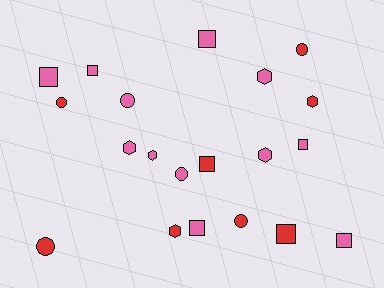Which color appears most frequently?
Pink, with 12 objects.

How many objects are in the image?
There are 20 objects.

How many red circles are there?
There are 4 red circles.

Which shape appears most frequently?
Square, with 8 objects.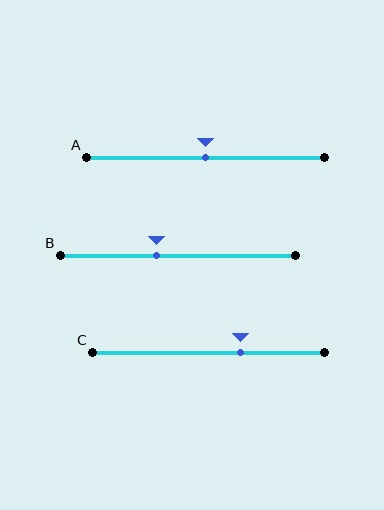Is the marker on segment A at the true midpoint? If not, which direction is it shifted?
Yes, the marker on segment A is at the true midpoint.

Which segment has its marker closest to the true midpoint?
Segment A has its marker closest to the true midpoint.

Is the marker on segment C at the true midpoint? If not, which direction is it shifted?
No, the marker on segment C is shifted to the right by about 14% of the segment length.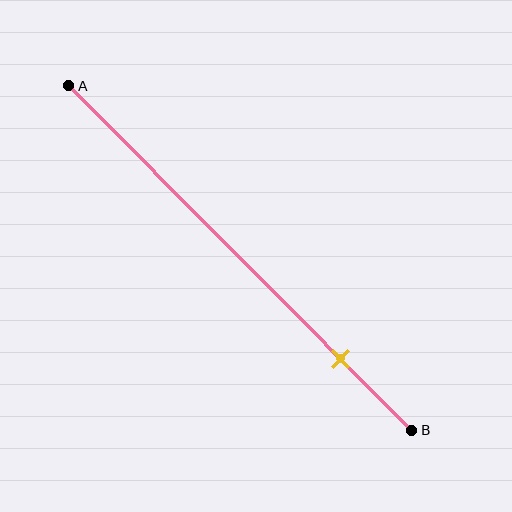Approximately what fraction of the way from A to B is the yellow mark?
The yellow mark is approximately 80% of the way from A to B.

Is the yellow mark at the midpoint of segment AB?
No, the mark is at about 80% from A, not at the 50% midpoint.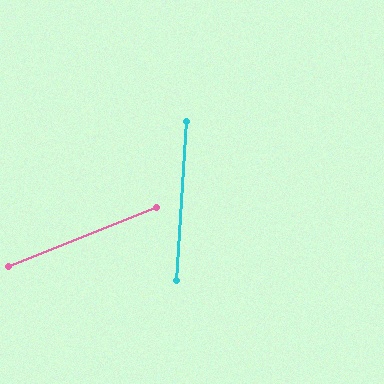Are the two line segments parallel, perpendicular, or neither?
Neither parallel nor perpendicular — they differ by about 65°.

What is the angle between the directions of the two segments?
Approximately 65 degrees.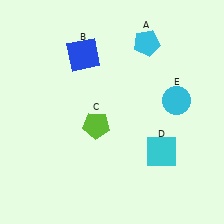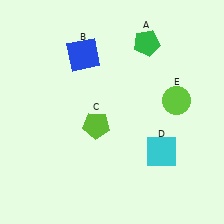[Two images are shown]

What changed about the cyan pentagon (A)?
In Image 1, A is cyan. In Image 2, it changed to green.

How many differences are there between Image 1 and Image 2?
There are 2 differences between the two images.